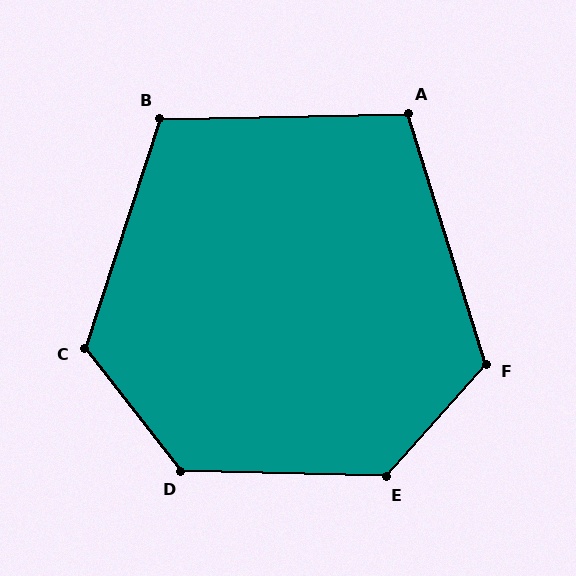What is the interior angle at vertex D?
Approximately 129 degrees (obtuse).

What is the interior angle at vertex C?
Approximately 124 degrees (obtuse).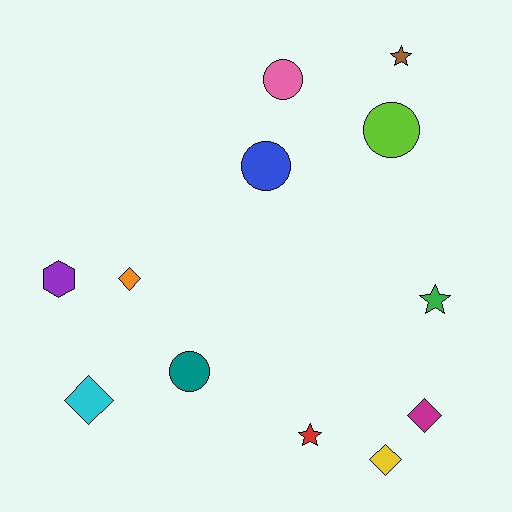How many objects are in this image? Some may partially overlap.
There are 12 objects.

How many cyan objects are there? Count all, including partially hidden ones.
There is 1 cyan object.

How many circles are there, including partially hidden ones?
There are 4 circles.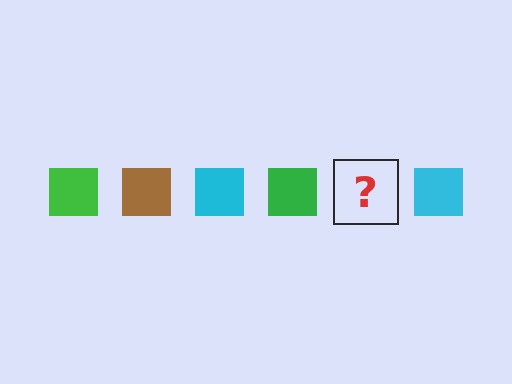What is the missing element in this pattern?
The missing element is a brown square.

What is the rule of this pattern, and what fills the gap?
The rule is that the pattern cycles through green, brown, cyan squares. The gap should be filled with a brown square.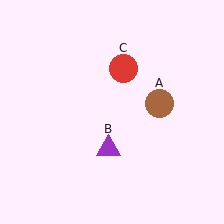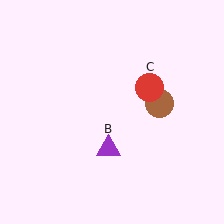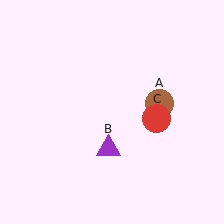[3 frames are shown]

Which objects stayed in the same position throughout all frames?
Brown circle (object A) and purple triangle (object B) remained stationary.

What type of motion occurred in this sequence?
The red circle (object C) rotated clockwise around the center of the scene.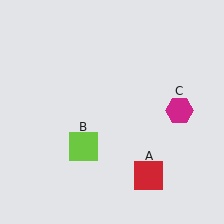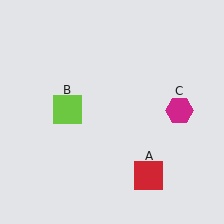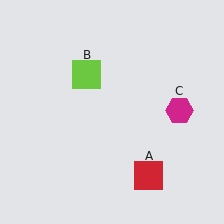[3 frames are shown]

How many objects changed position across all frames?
1 object changed position: lime square (object B).